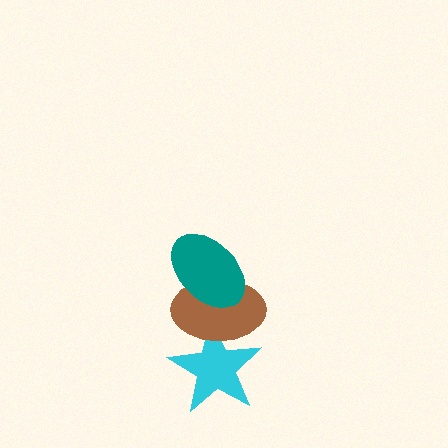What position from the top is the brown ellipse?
The brown ellipse is 2nd from the top.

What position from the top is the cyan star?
The cyan star is 3rd from the top.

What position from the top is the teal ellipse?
The teal ellipse is 1st from the top.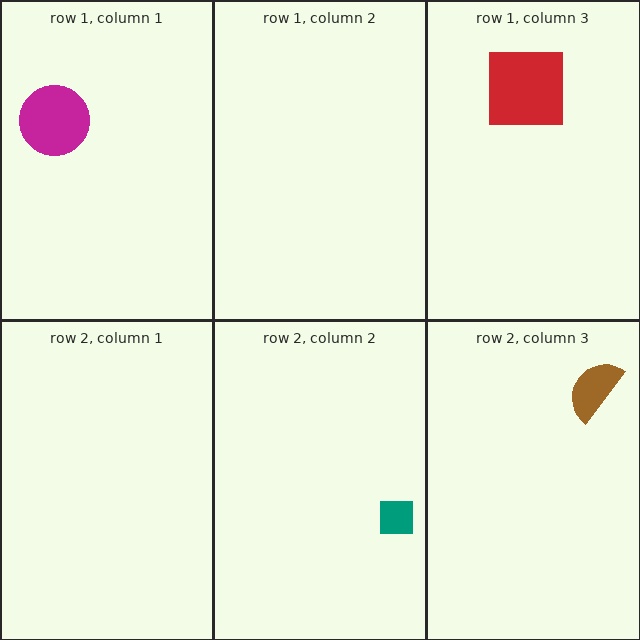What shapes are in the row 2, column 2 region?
The teal square.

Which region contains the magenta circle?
The row 1, column 1 region.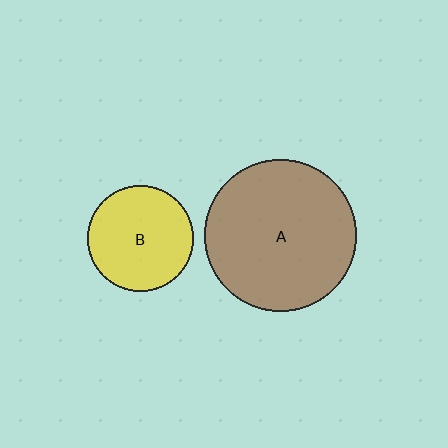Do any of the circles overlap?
No, none of the circles overlap.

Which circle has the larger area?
Circle A (brown).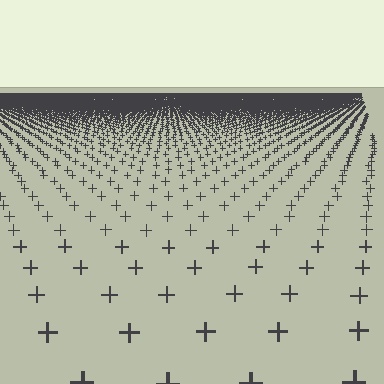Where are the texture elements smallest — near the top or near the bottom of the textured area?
Near the top.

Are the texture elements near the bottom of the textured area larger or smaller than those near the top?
Larger. Near the bottom, elements are closer to the viewer and appear at a bigger on-screen size.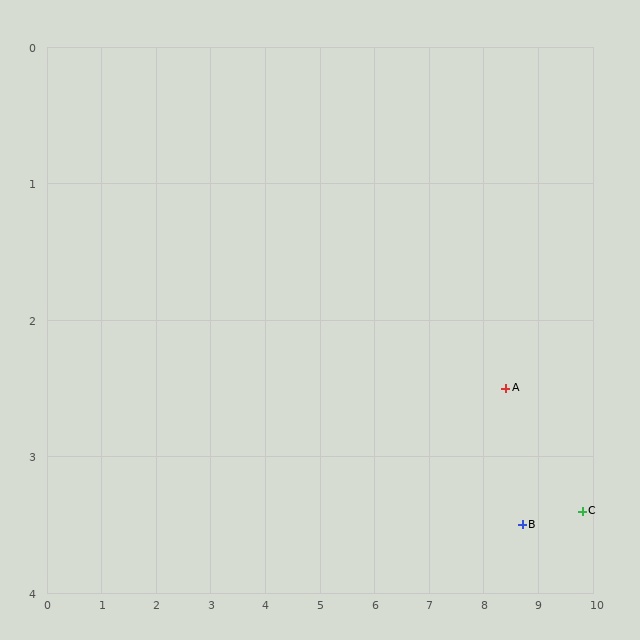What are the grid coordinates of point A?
Point A is at approximately (8.4, 2.5).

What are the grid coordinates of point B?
Point B is at approximately (8.7, 3.5).